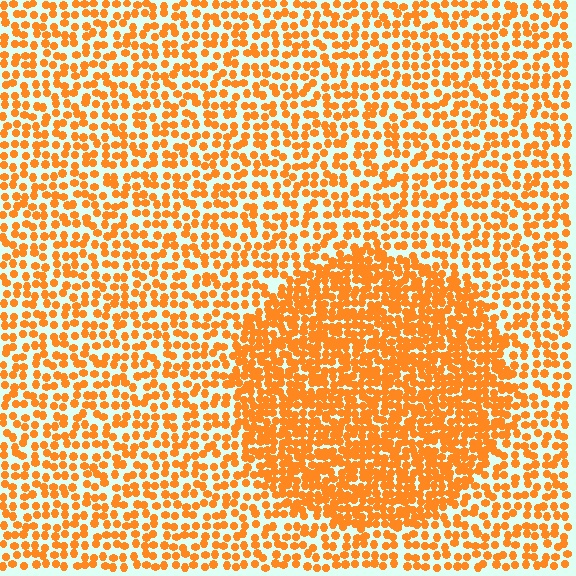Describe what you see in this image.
The image contains small orange elements arranged at two different densities. A circle-shaped region is visible where the elements are more densely packed than the surrounding area.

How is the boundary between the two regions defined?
The boundary is defined by a change in element density (approximately 1.9x ratio). All elements are the same color, size, and shape.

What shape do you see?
I see a circle.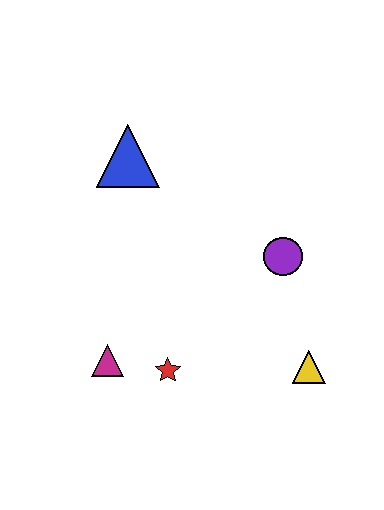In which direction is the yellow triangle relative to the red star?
The yellow triangle is to the right of the red star.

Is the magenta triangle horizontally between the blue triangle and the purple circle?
No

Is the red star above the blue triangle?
No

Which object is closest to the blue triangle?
The purple circle is closest to the blue triangle.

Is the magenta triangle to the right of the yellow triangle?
No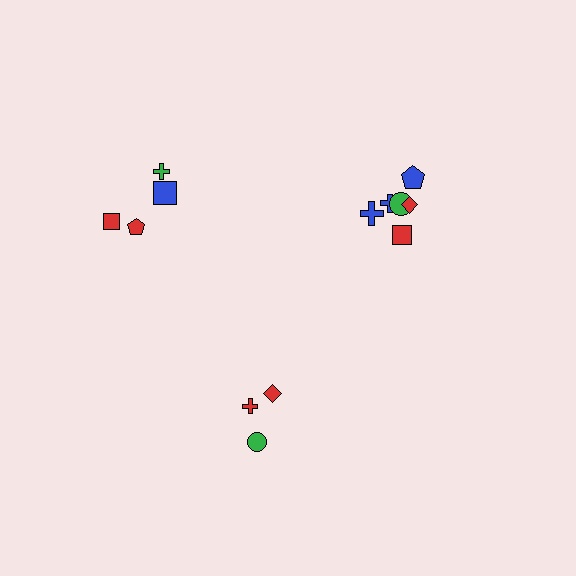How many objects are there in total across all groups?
There are 13 objects.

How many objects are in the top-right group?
There are 6 objects.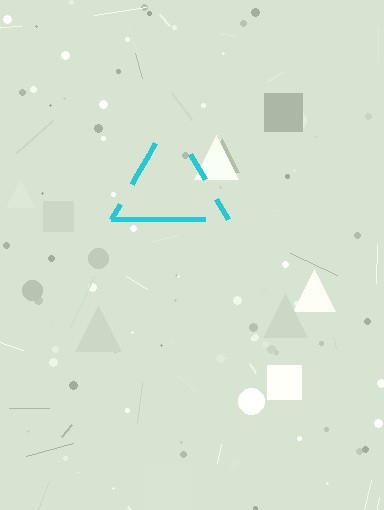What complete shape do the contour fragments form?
The contour fragments form a triangle.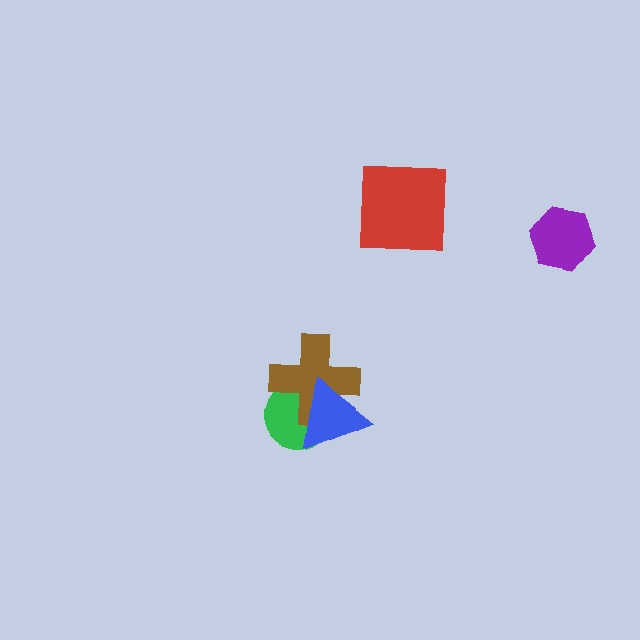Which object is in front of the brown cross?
The blue triangle is in front of the brown cross.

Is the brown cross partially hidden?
Yes, it is partially covered by another shape.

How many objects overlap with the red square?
0 objects overlap with the red square.